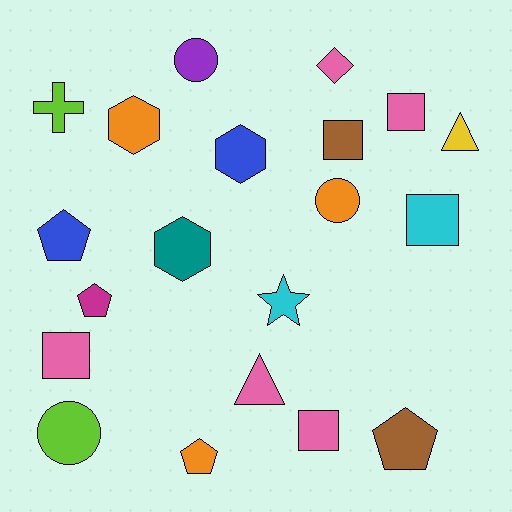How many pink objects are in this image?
There are 5 pink objects.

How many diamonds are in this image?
There is 1 diamond.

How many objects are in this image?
There are 20 objects.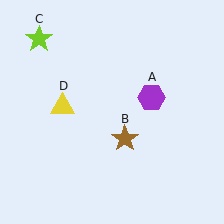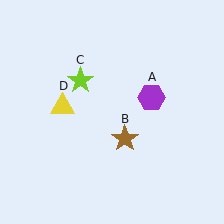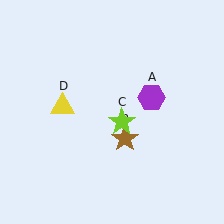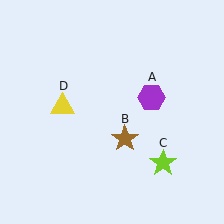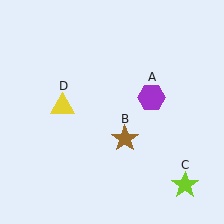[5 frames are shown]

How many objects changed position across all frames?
1 object changed position: lime star (object C).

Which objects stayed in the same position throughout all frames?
Purple hexagon (object A) and brown star (object B) and yellow triangle (object D) remained stationary.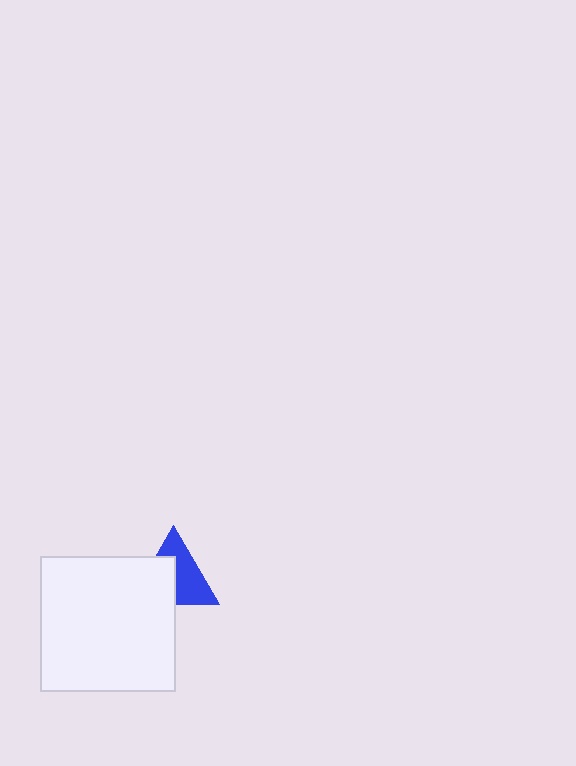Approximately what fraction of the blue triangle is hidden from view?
Roughly 45% of the blue triangle is hidden behind the white square.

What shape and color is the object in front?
The object in front is a white square.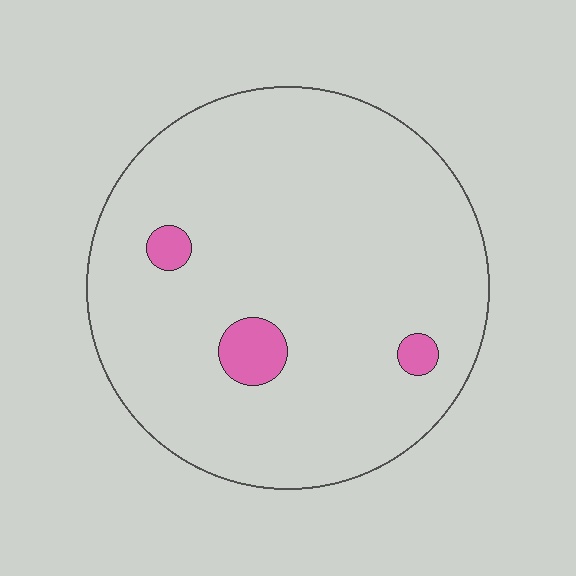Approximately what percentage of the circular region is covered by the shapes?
Approximately 5%.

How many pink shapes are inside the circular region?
3.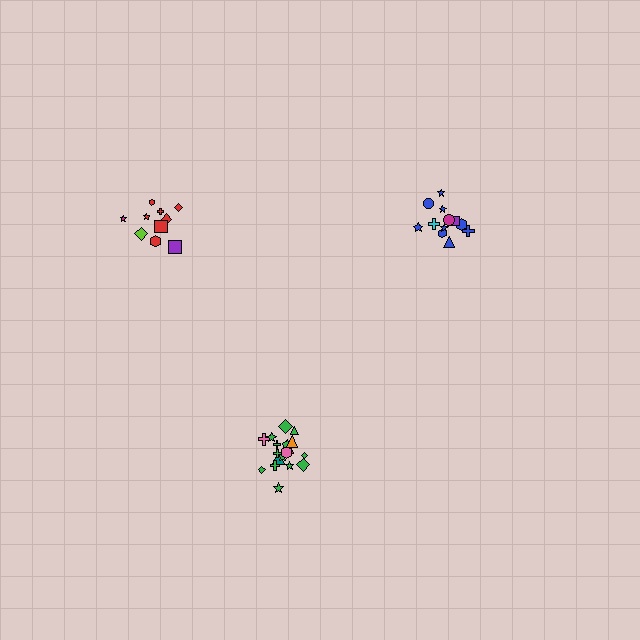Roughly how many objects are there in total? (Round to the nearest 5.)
Roughly 40 objects in total.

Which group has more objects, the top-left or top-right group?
The top-right group.